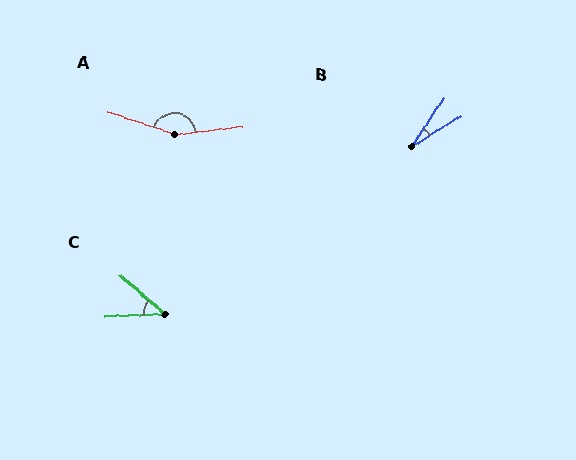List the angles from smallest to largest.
B (24°), C (43°), A (155°).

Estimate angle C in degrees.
Approximately 43 degrees.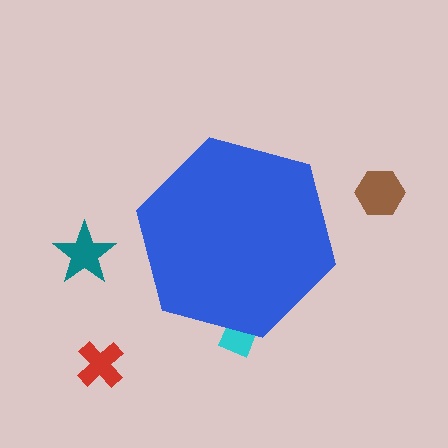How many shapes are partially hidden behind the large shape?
1 shape is partially hidden.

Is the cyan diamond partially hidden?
Yes, the cyan diamond is partially hidden behind the blue hexagon.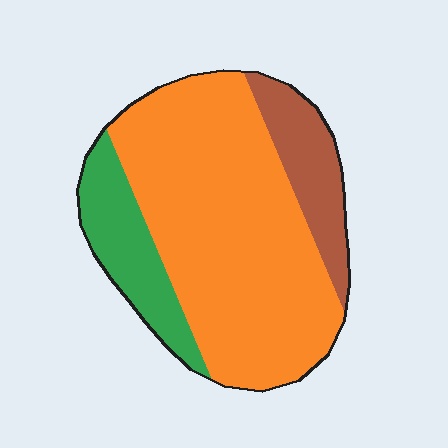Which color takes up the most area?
Orange, at roughly 70%.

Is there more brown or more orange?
Orange.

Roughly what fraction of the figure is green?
Green covers 17% of the figure.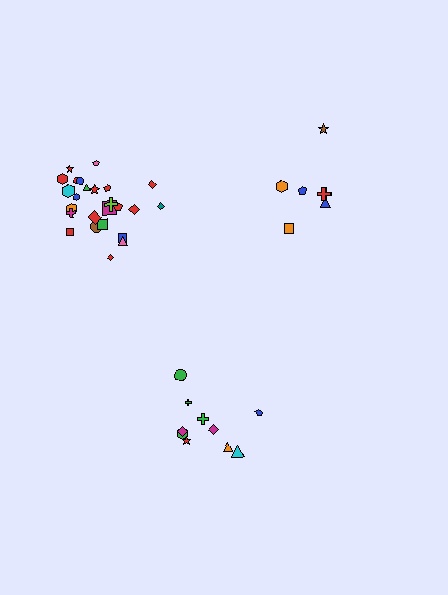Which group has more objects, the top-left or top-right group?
The top-left group.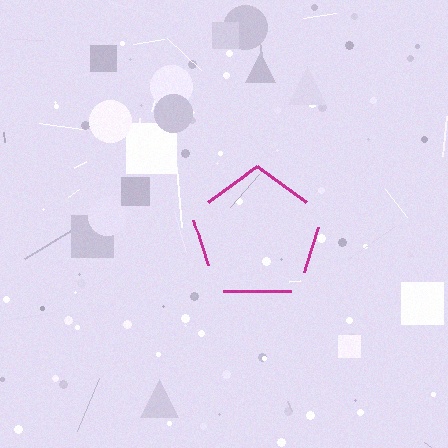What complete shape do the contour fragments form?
The contour fragments form a pentagon.